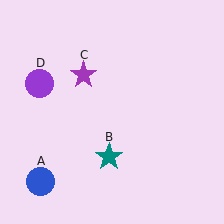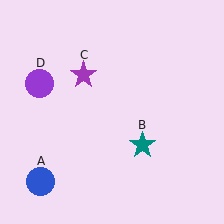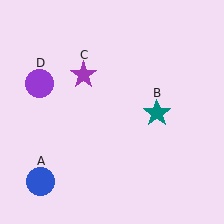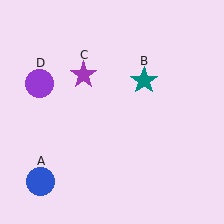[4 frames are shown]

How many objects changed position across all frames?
1 object changed position: teal star (object B).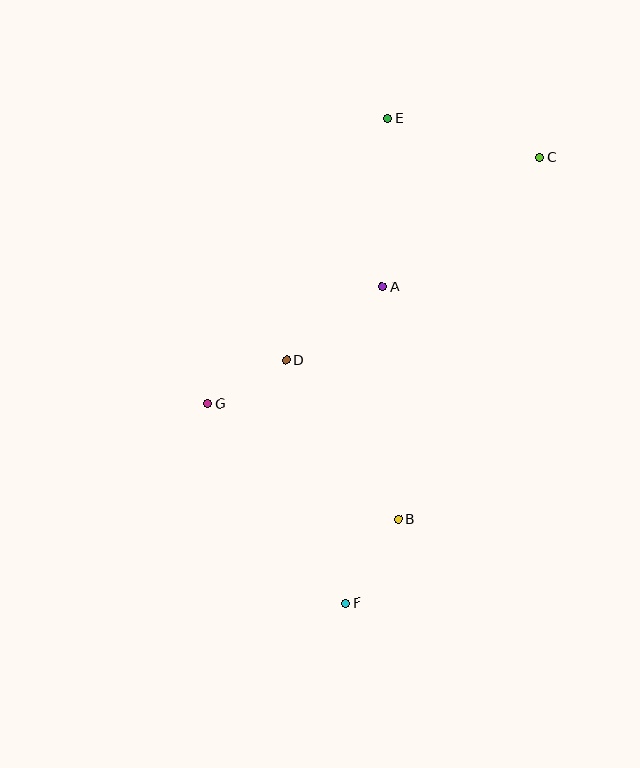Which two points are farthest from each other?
Points E and F are farthest from each other.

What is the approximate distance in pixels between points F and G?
The distance between F and G is approximately 243 pixels.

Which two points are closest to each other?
Points D and G are closest to each other.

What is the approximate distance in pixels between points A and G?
The distance between A and G is approximately 210 pixels.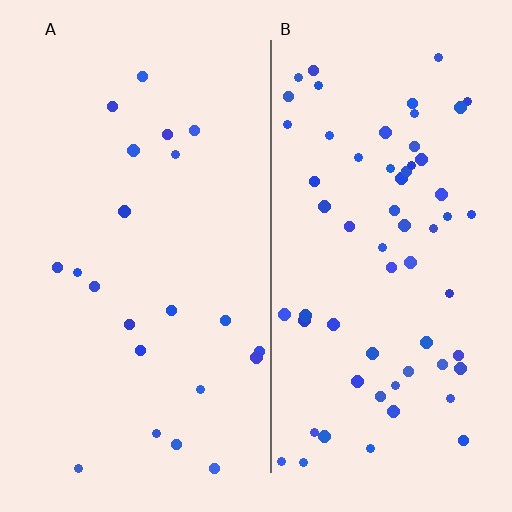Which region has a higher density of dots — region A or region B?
B (the right).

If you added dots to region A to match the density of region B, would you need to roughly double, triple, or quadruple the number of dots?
Approximately triple.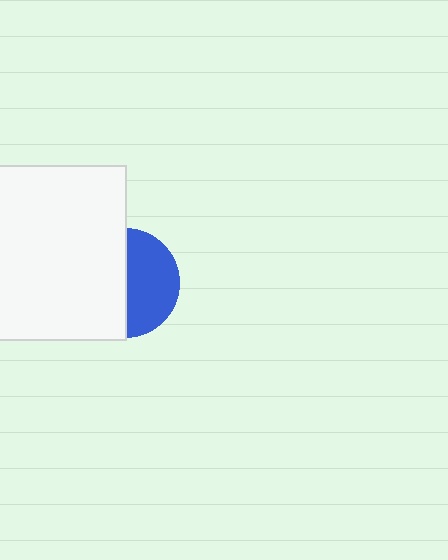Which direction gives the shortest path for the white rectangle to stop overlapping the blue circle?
Moving left gives the shortest separation.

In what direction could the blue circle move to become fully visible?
The blue circle could move right. That would shift it out from behind the white rectangle entirely.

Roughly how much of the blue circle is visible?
About half of it is visible (roughly 47%).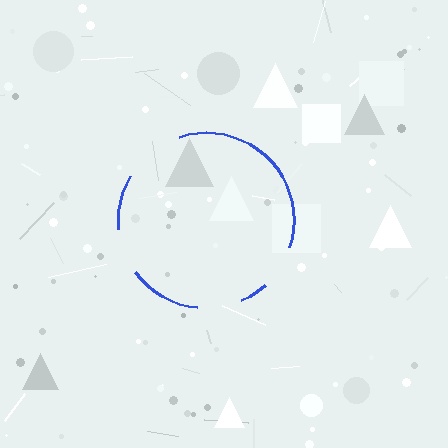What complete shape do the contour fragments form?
The contour fragments form a circle.